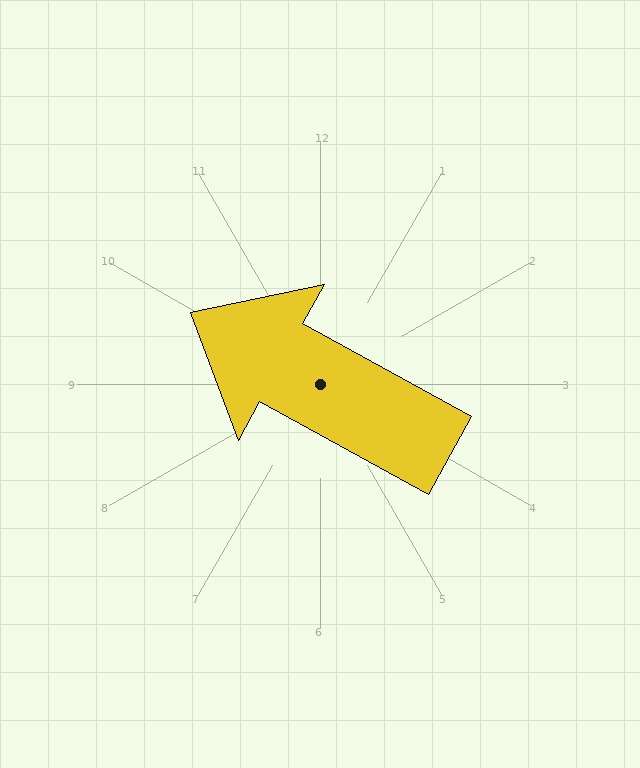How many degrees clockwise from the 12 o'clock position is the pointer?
Approximately 299 degrees.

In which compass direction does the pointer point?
Northwest.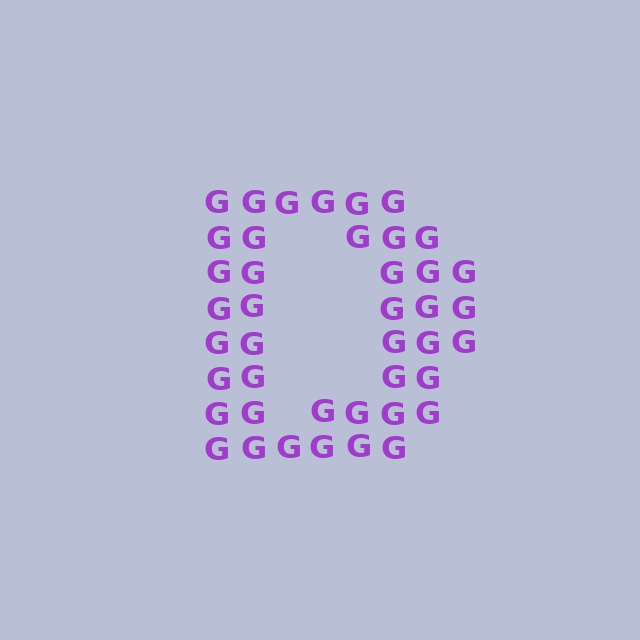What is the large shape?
The large shape is the letter D.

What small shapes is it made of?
It is made of small letter G's.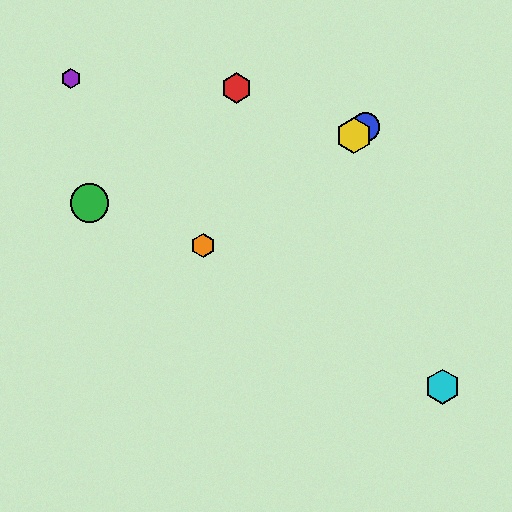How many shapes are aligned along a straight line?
3 shapes (the blue circle, the yellow hexagon, the orange hexagon) are aligned along a straight line.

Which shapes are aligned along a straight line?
The blue circle, the yellow hexagon, the orange hexagon are aligned along a straight line.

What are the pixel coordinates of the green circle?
The green circle is at (90, 203).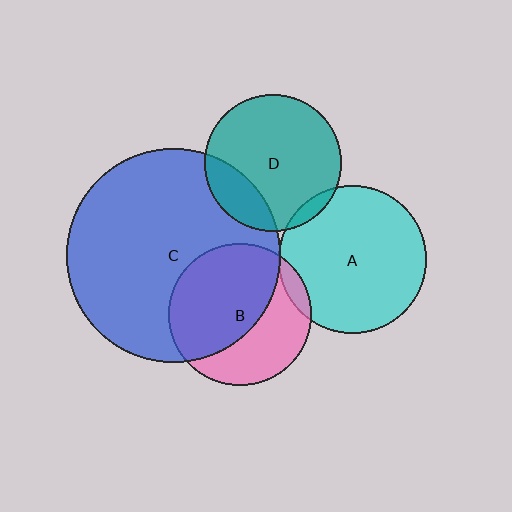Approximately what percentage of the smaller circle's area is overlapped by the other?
Approximately 20%.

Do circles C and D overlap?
Yes.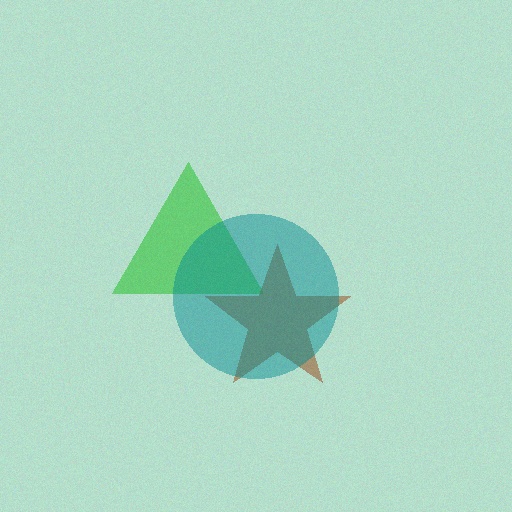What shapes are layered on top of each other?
The layered shapes are: a green triangle, a brown star, a teal circle.